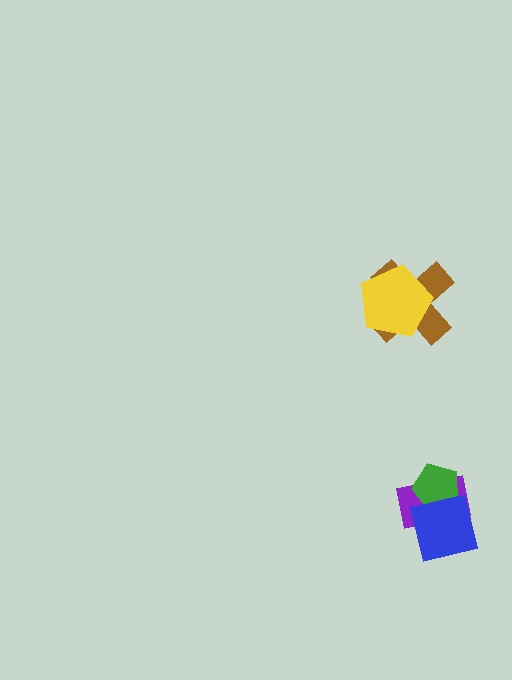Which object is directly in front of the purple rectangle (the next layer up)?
The green pentagon is directly in front of the purple rectangle.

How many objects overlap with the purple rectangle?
2 objects overlap with the purple rectangle.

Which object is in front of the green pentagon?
The blue square is in front of the green pentagon.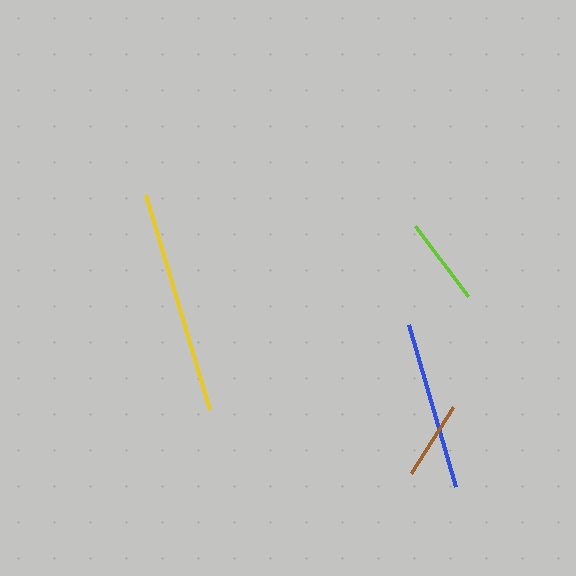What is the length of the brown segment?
The brown segment is approximately 78 pixels long.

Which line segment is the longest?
The yellow line is the longest at approximately 225 pixels.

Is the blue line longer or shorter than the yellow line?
The yellow line is longer than the blue line.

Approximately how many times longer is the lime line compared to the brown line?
The lime line is approximately 1.1 times the length of the brown line.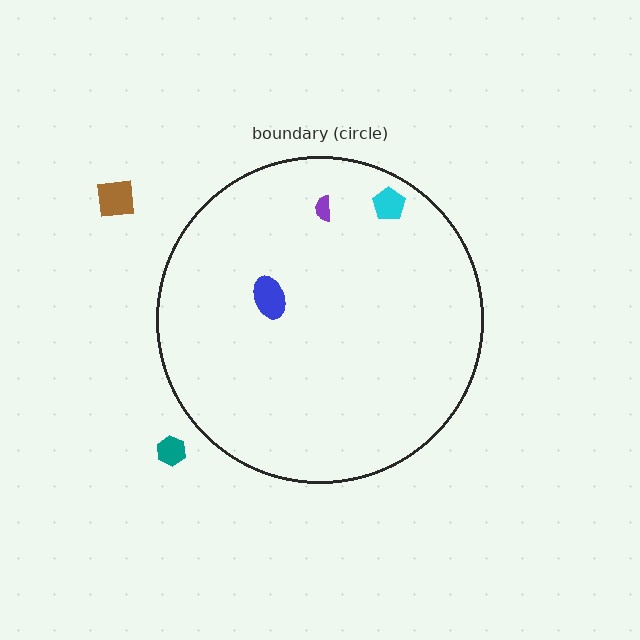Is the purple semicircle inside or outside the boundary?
Inside.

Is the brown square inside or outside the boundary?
Outside.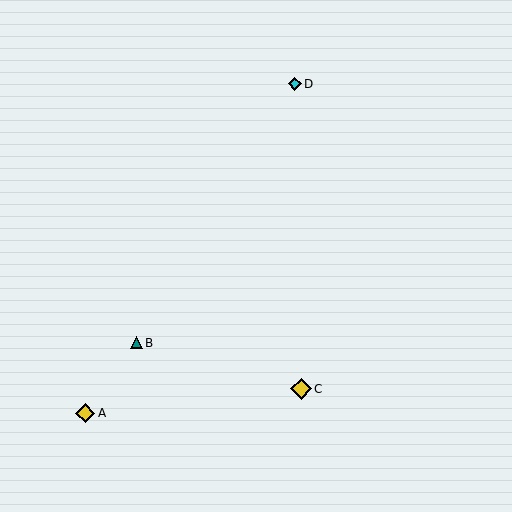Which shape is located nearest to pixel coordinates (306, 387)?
The yellow diamond (labeled C) at (301, 389) is nearest to that location.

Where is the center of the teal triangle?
The center of the teal triangle is at (136, 343).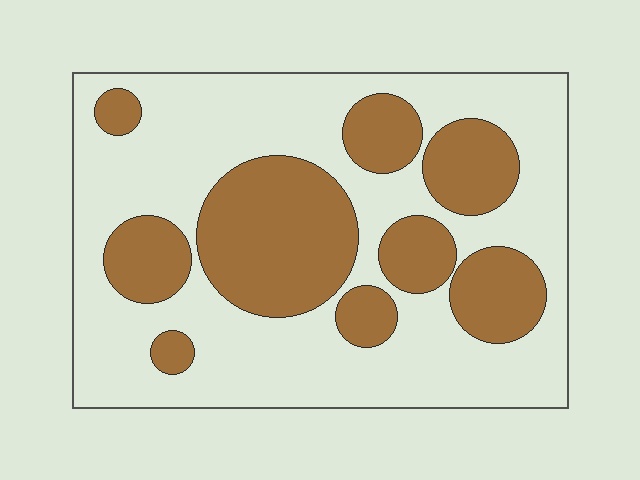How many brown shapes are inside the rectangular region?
9.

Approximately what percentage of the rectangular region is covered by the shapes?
Approximately 35%.